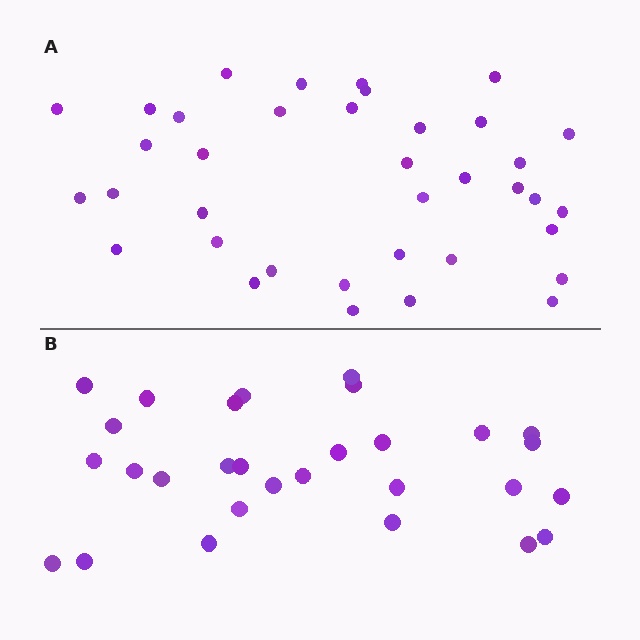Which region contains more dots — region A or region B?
Region A (the top region) has more dots.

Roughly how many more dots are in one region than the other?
Region A has roughly 8 or so more dots than region B.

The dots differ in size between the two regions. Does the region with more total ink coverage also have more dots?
No. Region B has more total ink coverage because its dots are larger, but region A actually contains more individual dots. Total area can be misleading — the number of items is what matters here.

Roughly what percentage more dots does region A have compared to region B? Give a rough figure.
About 30% more.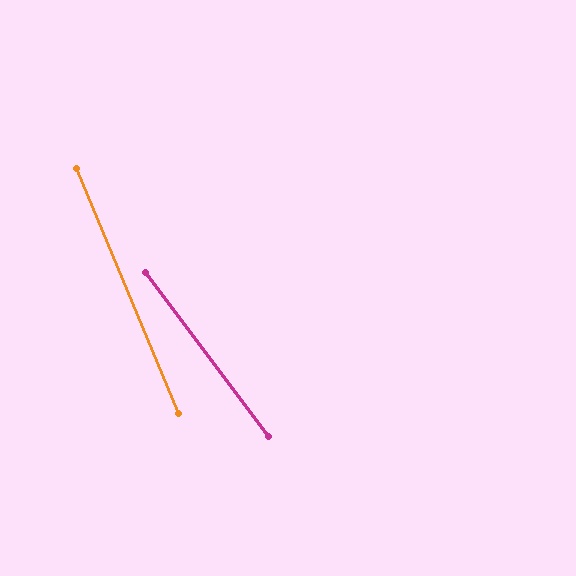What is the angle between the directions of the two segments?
Approximately 14 degrees.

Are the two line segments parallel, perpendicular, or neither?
Neither parallel nor perpendicular — they differ by about 14°.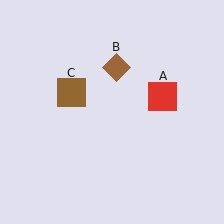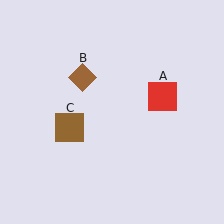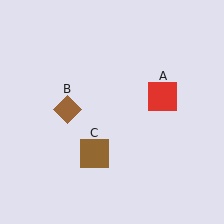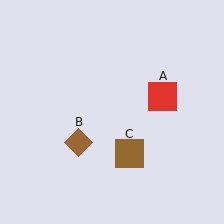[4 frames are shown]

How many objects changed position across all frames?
2 objects changed position: brown diamond (object B), brown square (object C).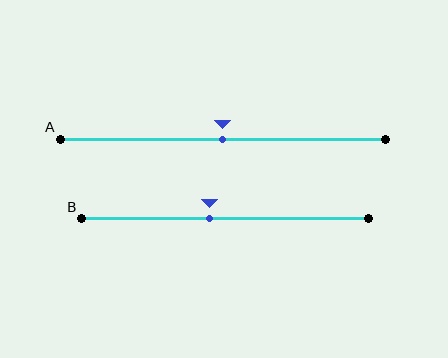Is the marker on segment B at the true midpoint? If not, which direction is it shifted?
No, the marker on segment B is shifted to the left by about 5% of the segment length.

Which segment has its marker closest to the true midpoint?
Segment A has its marker closest to the true midpoint.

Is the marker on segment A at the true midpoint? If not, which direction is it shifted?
Yes, the marker on segment A is at the true midpoint.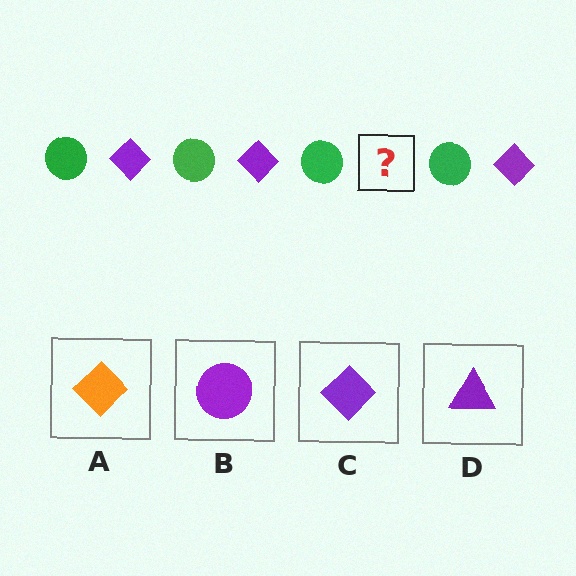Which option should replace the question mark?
Option C.